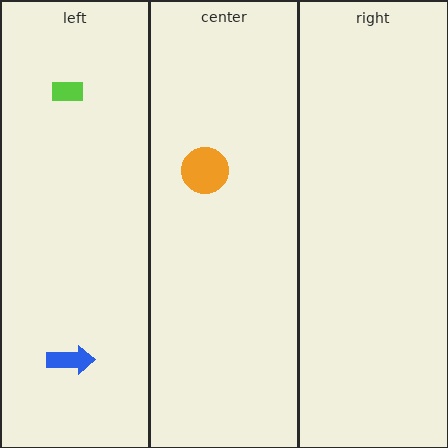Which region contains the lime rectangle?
The left region.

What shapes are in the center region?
The orange circle.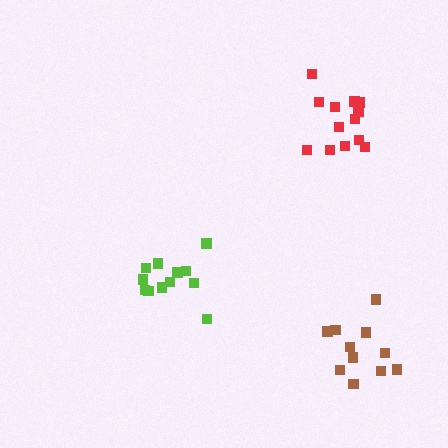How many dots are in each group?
Group 1: 12 dots, Group 2: 13 dots, Group 3: 11 dots (36 total).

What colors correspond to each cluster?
The clusters are colored: lime, red, brown.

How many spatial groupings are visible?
There are 3 spatial groupings.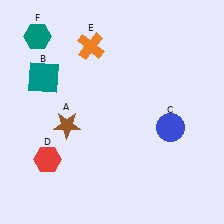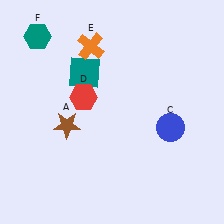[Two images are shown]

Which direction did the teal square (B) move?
The teal square (B) moved right.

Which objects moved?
The objects that moved are: the teal square (B), the red hexagon (D).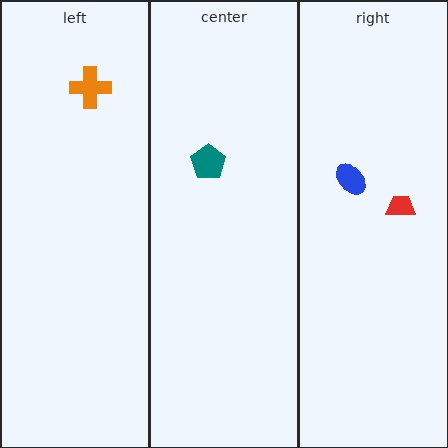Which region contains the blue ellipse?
The right region.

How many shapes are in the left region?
1.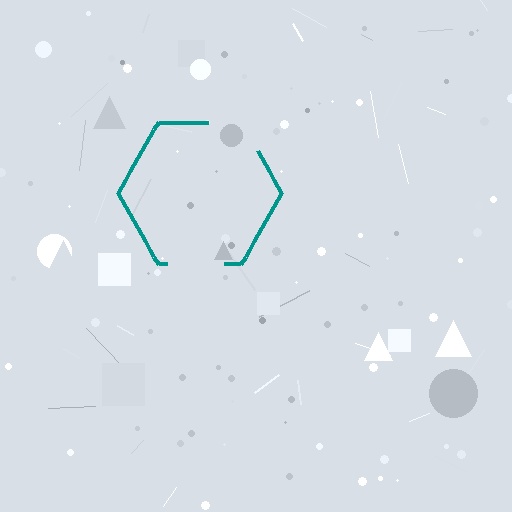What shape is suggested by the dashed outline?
The dashed outline suggests a hexagon.